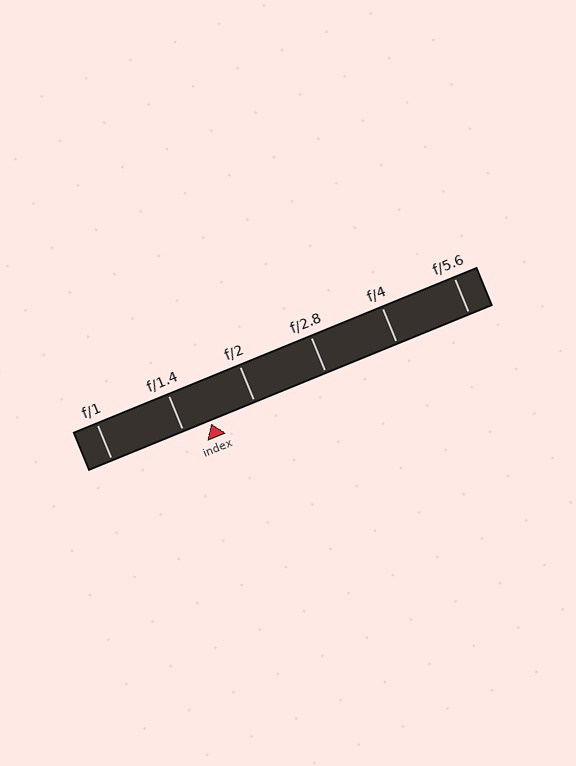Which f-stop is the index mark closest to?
The index mark is closest to f/1.4.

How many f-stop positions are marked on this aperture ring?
There are 6 f-stop positions marked.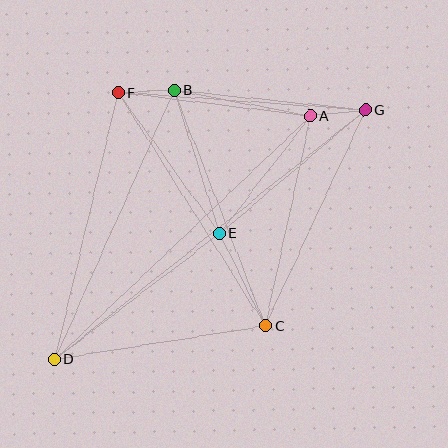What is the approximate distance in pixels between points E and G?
The distance between E and G is approximately 191 pixels.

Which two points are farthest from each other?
Points D and G are farthest from each other.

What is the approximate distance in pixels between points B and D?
The distance between B and D is approximately 294 pixels.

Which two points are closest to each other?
Points A and G are closest to each other.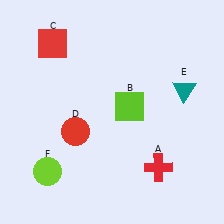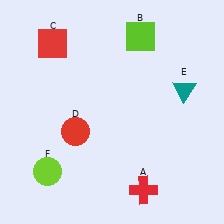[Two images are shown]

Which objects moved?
The objects that moved are: the red cross (A), the lime square (B).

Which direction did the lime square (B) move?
The lime square (B) moved up.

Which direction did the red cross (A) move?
The red cross (A) moved down.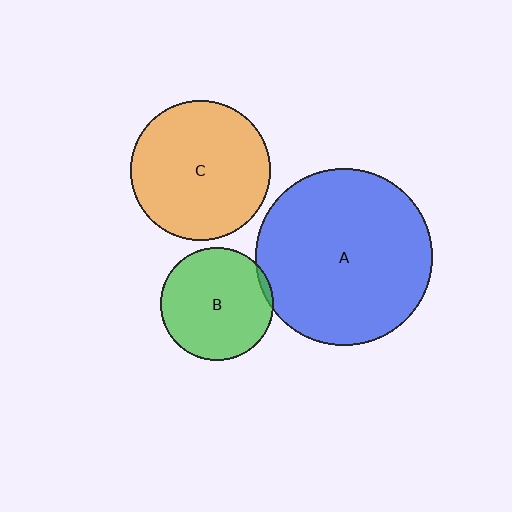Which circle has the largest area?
Circle A (blue).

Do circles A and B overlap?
Yes.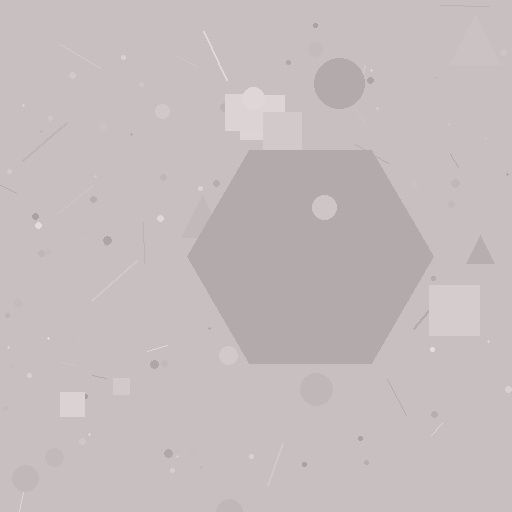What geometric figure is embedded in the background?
A hexagon is embedded in the background.